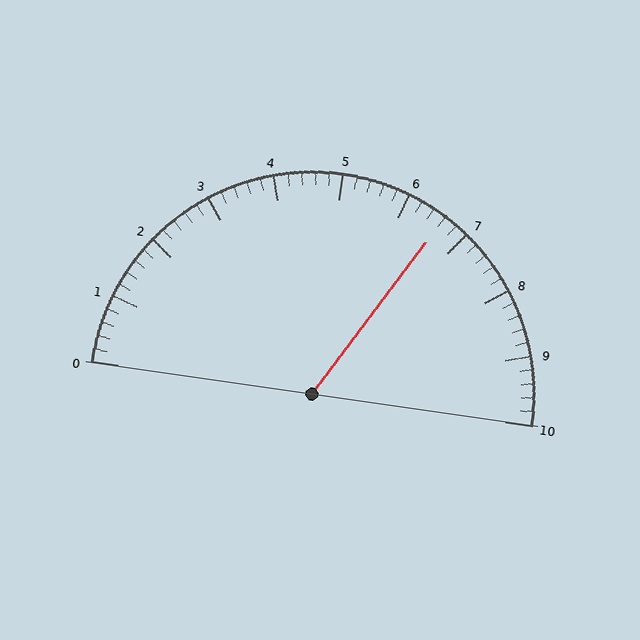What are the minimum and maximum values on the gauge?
The gauge ranges from 0 to 10.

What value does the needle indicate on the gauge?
The needle indicates approximately 6.6.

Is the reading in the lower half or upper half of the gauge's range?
The reading is in the upper half of the range (0 to 10).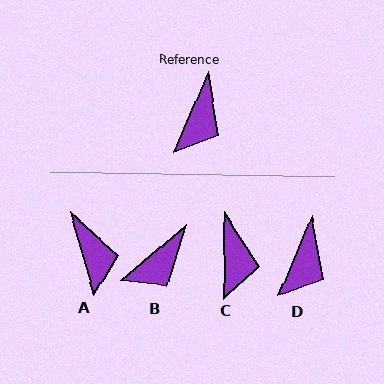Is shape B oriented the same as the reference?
No, it is off by about 27 degrees.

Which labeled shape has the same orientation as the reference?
D.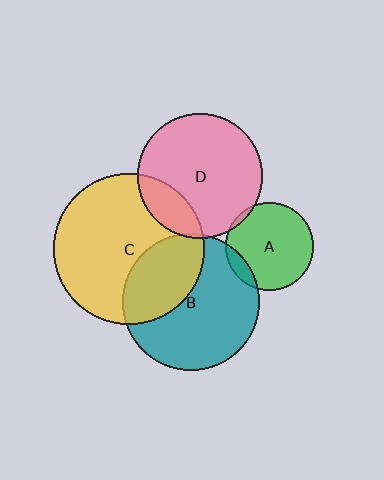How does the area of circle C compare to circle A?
Approximately 2.9 times.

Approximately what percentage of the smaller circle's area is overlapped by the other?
Approximately 20%.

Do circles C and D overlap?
Yes.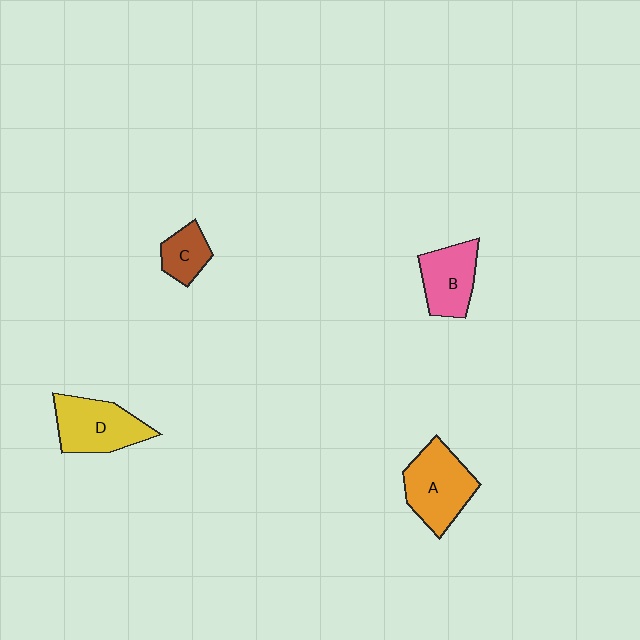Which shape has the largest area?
Shape A (orange).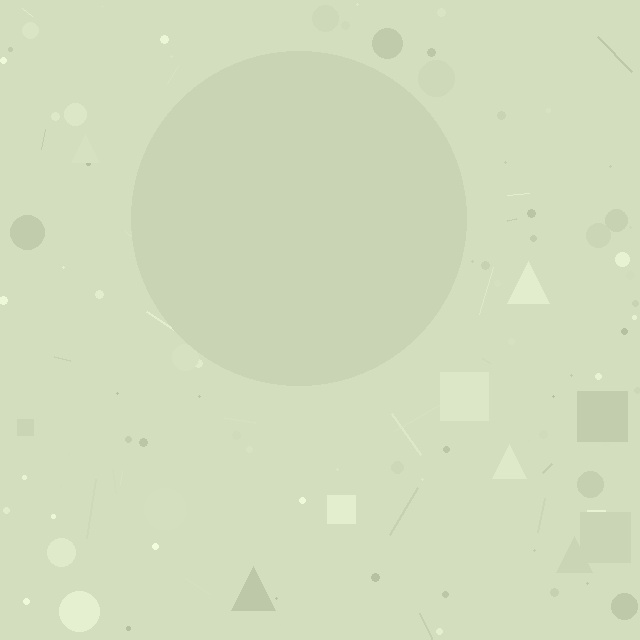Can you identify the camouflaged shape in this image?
The camouflaged shape is a circle.